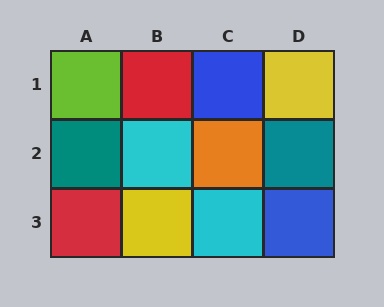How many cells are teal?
2 cells are teal.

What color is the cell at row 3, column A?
Red.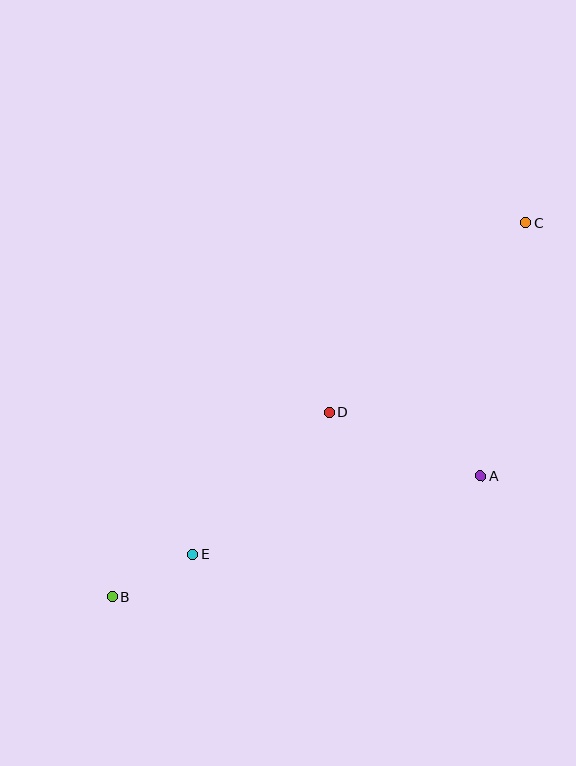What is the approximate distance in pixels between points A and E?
The distance between A and E is approximately 299 pixels.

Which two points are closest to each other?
Points B and E are closest to each other.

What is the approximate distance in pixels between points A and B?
The distance between A and B is approximately 388 pixels.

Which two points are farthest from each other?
Points B and C are farthest from each other.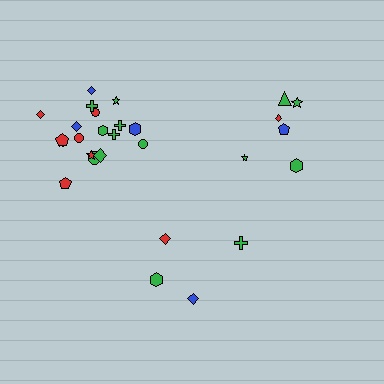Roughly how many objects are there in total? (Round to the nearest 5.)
Roughly 30 objects in total.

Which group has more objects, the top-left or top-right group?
The top-left group.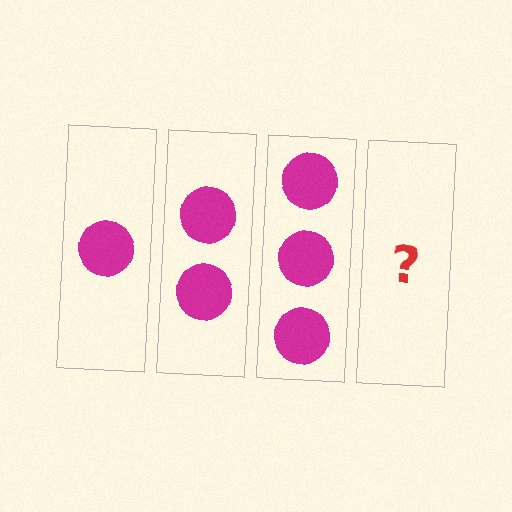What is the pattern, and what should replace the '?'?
The pattern is that each step adds one more circle. The '?' should be 4 circles.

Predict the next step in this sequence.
The next step is 4 circles.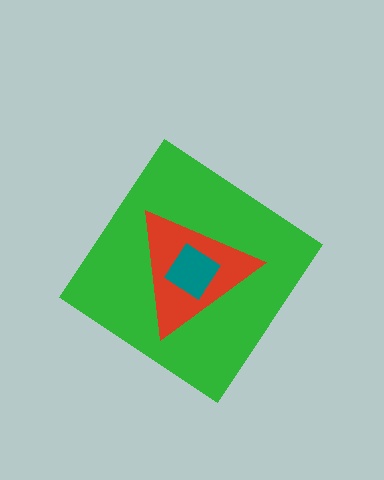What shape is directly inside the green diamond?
The red triangle.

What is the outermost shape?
The green diamond.